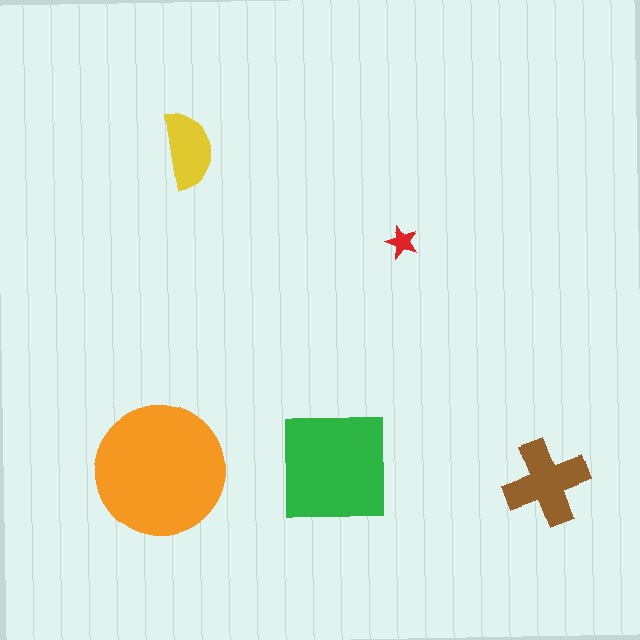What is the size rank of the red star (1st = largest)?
5th.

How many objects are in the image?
There are 5 objects in the image.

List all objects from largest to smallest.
The orange circle, the green square, the brown cross, the yellow semicircle, the red star.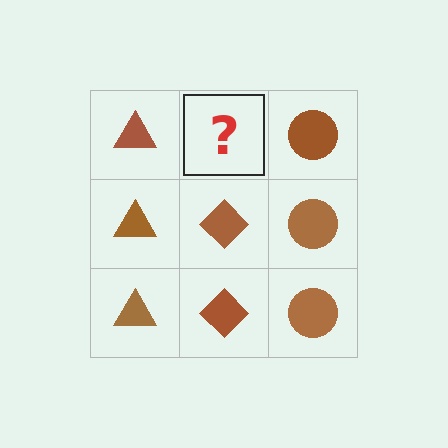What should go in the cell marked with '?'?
The missing cell should contain a brown diamond.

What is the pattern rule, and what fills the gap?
The rule is that each column has a consistent shape. The gap should be filled with a brown diamond.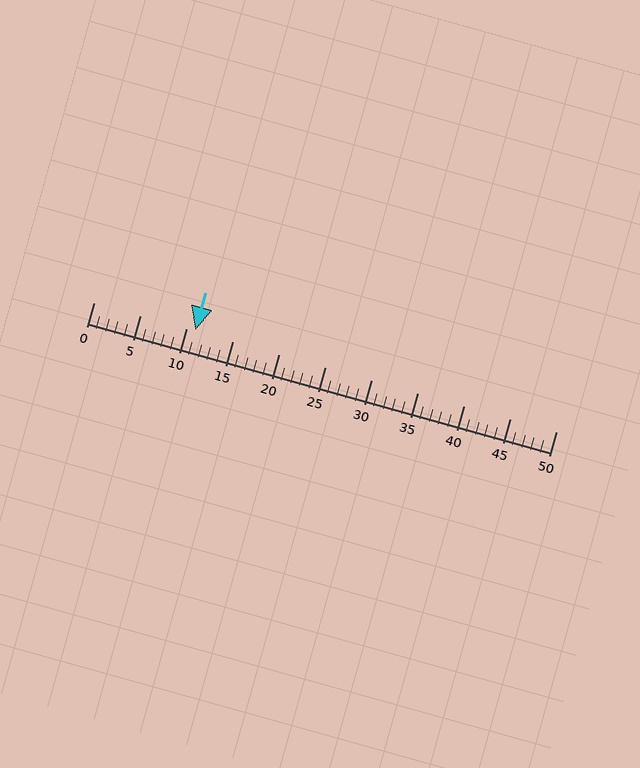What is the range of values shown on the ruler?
The ruler shows values from 0 to 50.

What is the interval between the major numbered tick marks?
The major tick marks are spaced 5 units apart.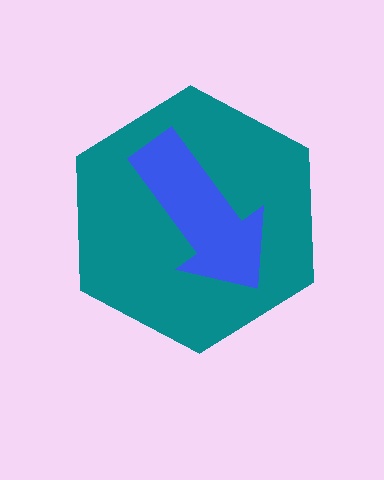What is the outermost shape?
The teal hexagon.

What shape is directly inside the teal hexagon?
The blue arrow.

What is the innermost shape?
The blue arrow.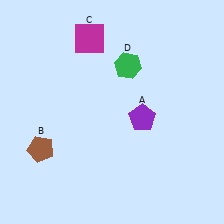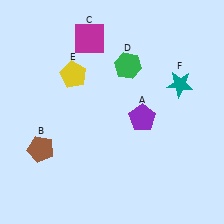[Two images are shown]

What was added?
A yellow pentagon (E), a teal star (F) were added in Image 2.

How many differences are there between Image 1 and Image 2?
There are 2 differences between the two images.